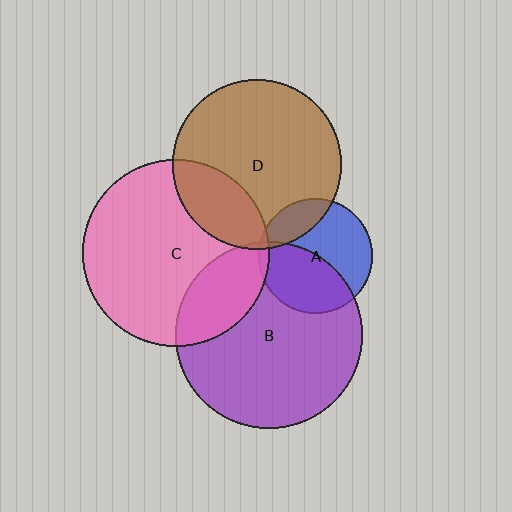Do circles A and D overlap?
Yes.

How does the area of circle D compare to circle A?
Approximately 2.2 times.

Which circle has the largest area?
Circle B (purple).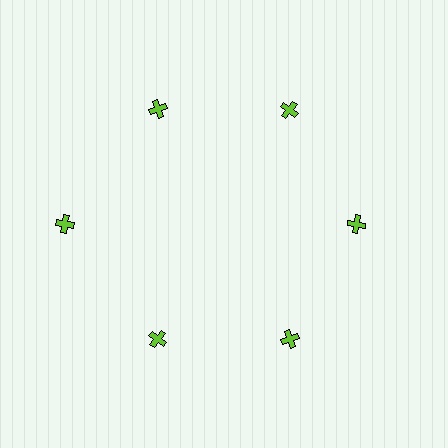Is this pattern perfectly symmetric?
No. The 6 lime crosses are arranged in a ring, but one element near the 9 o'clock position is pushed outward from the center, breaking the 6-fold rotational symmetry.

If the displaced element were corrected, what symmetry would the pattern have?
It would have 6-fold rotational symmetry — the pattern would map onto itself every 60 degrees.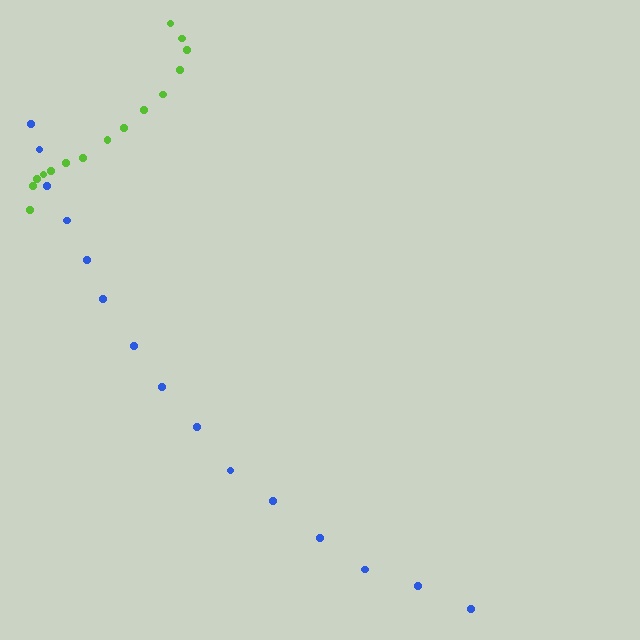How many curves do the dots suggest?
There are 2 distinct paths.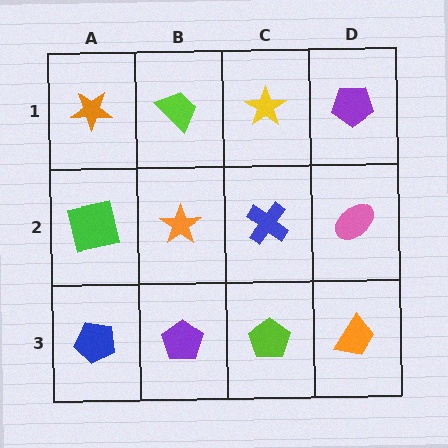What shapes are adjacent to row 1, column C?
A blue cross (row 2, column C), a lime trapezoid (row 1, column B), a purple pentagon (row 1, column D).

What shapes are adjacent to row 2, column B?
A lime trapezoid (row 1, column B), a purple pentagon (row 3, column B), a green square (row 2, column A), a blue cross (row 2, column C).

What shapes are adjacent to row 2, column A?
An orange star (row 1, column A), a blue pentagon (row 3, column A), an orange star (row 2, column B).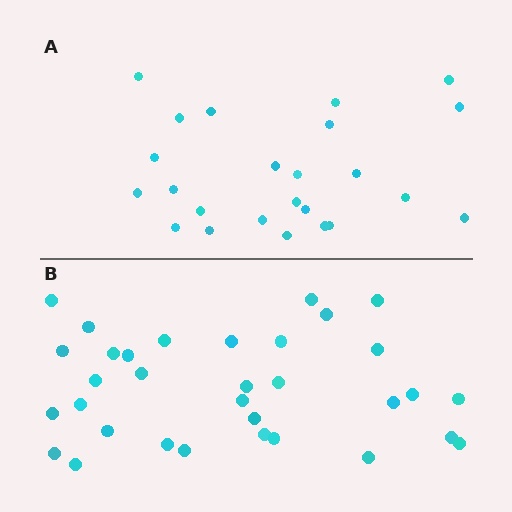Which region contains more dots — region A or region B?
Region B (the bottom region) has more dots.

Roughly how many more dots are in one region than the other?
Region B has roughly 8 or so more dots than region A.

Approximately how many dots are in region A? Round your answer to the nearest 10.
About 20 dots. (The exact count is 24, which rounds to 20.)